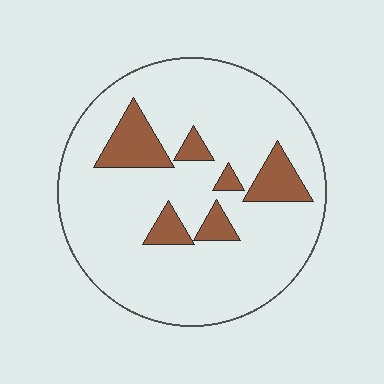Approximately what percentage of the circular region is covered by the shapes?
Approximately 15%.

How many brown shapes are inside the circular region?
6.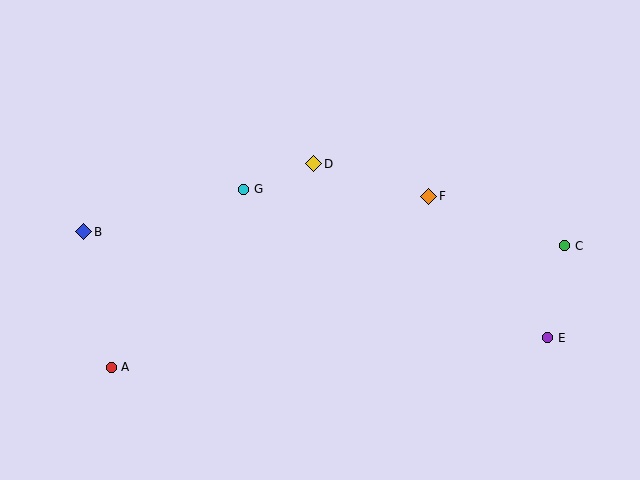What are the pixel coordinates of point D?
Point D is at (314, 164).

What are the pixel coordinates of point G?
Point G is at (244, 189).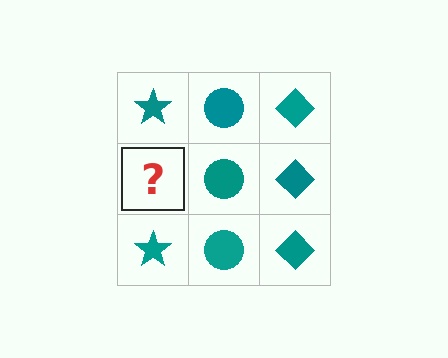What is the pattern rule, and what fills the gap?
The rule is that each column has a consistent shape. The gap should be filled with a teal star.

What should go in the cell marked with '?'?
The missing cell should contain a teal star.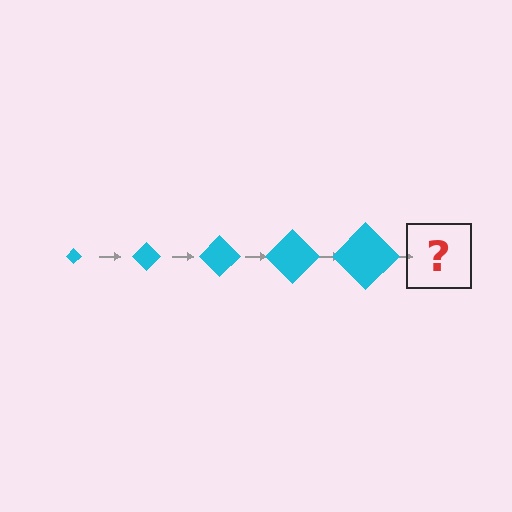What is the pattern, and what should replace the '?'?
The pattern is that the diamond gets progressively larger each step. The '?' should be a cyan diamond, larger than the previous one.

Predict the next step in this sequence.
The next step is a cyan diamond, larger than the previous one.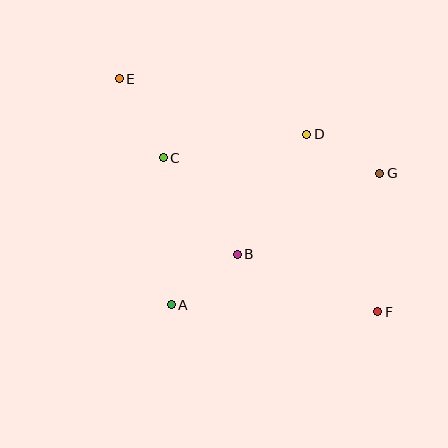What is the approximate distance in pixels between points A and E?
The distance between A and E is approximately 232 pixels.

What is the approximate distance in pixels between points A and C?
The distance between A and C is approximately 147 pixels.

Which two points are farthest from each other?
Points E and F are farthest from each other.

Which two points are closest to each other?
Points D and G are closest to each other.